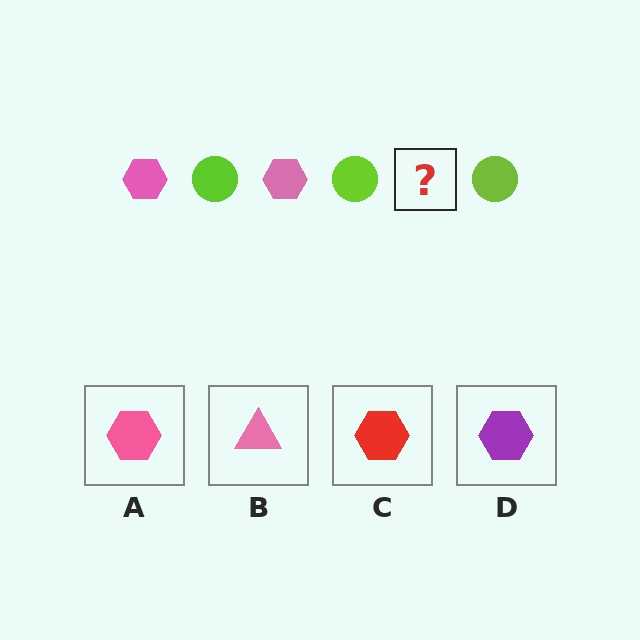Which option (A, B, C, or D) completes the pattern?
A.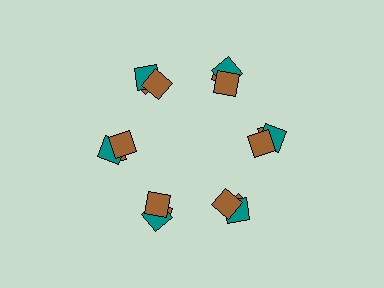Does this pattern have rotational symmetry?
Yes, this pattern has 6-fold rotational symmetry. It looks the same after rotating 60 degrees around the center.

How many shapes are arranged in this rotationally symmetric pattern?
There are 18 shapes, arranged in 6 groups of 3.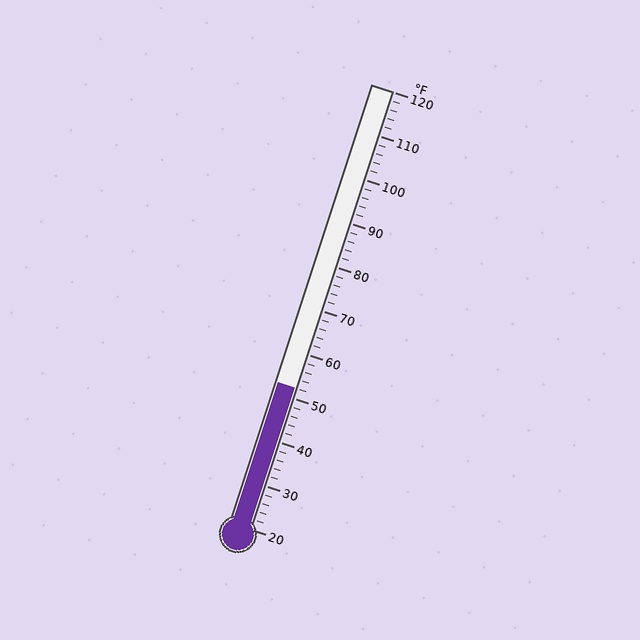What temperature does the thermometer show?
The thermometer shows approximately 52°F.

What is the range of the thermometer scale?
The thermometer scale ranges from 20°F to 120°F.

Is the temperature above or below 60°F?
The temperature is below 60°F.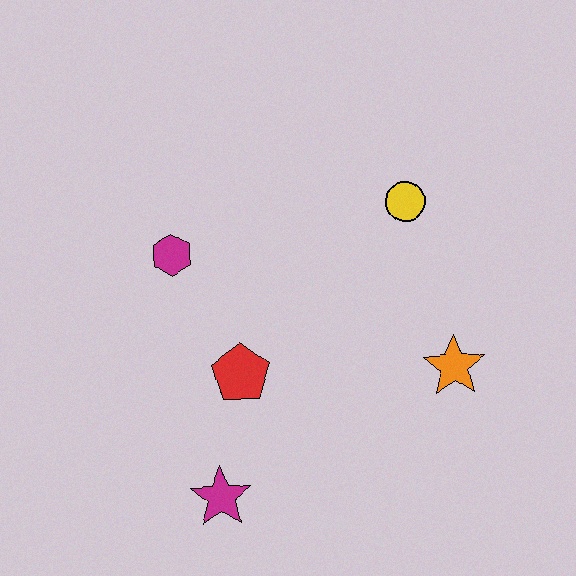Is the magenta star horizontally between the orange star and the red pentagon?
No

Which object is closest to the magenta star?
The red pentagon is closest to the magenta star.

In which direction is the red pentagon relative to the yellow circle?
The red pentagon is to the left of the yellow circle.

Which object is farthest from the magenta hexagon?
The orange star is farthest from the magenta hexagon.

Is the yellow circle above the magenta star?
Yes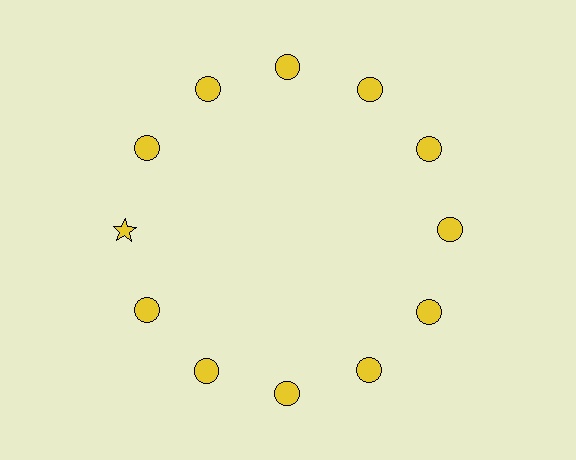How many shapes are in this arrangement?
There are 12 shapes arranged in a ring pattern.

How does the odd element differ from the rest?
It has a different shape: star instead of circle.